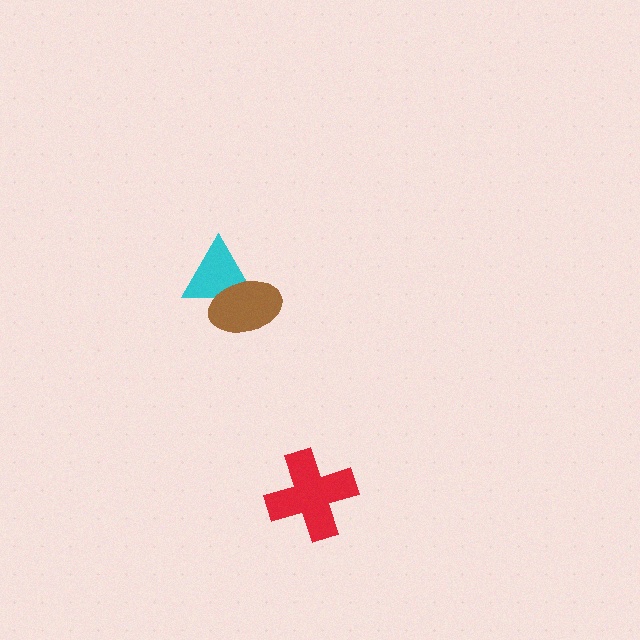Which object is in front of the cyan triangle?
The brown ellipse is in front of the cyan triangle.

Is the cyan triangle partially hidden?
Yes, it is partially covered by another shape.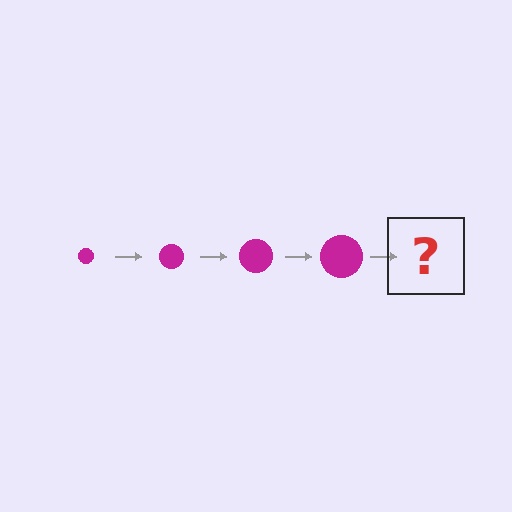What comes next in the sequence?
The next element should be a magenta circle, larger than the previous one.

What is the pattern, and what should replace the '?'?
The pattern is that the circle gets progressively larger each step. The '?' should be a magenta circle, larger than the previous one.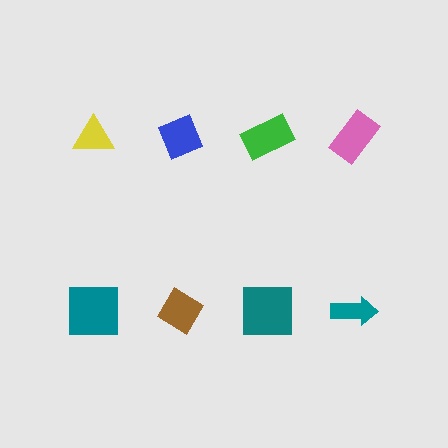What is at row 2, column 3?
A teal square.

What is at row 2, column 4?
A teal arrow.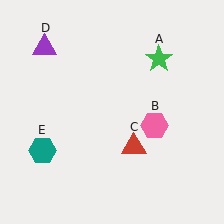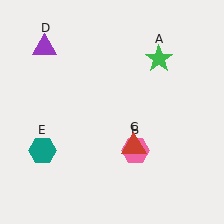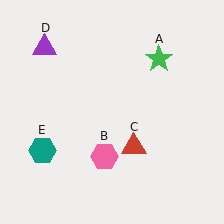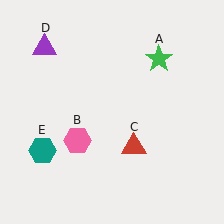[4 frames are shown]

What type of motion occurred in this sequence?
The pink hexagon (object B) rotated clockwise around the center of the scene.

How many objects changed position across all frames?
1 object changed position: pink hexagon (object B).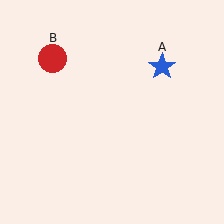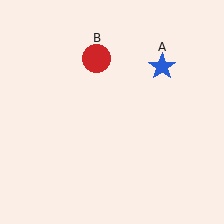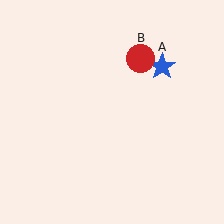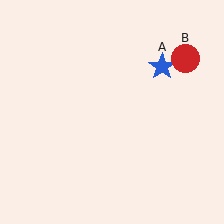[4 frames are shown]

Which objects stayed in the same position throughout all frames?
Blue star (object A) remained stationary.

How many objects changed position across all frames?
1 object changed position: red circle (object B).